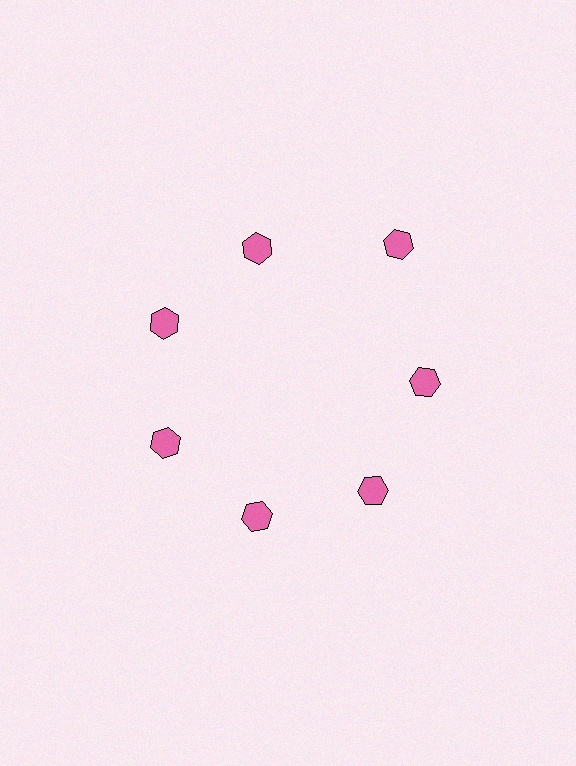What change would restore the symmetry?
The symmetry would be restored by moving it inward, back onto the ring so that all 7 hexagons sit at equal angles and equal distance from the center.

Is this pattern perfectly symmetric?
No. The 7 pink hexagons are arranged in a ring, but one element near the 1 o'clock position is pushed outward from the center, breaking the 7-fold rotational symmetry.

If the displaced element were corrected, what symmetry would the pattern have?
It would have 7-fold rotational symmetry — the pattern would map onto itself every 51 degrees.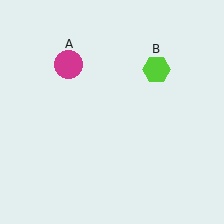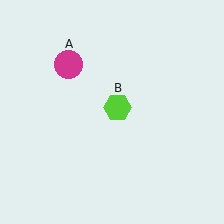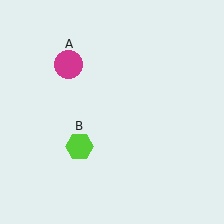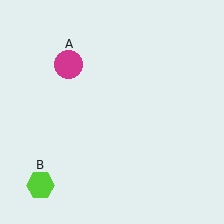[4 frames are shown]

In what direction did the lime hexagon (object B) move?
The lime hexagon (object B) moved down and to the left.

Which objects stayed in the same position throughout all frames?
Magenta circle (object A) remained stationary.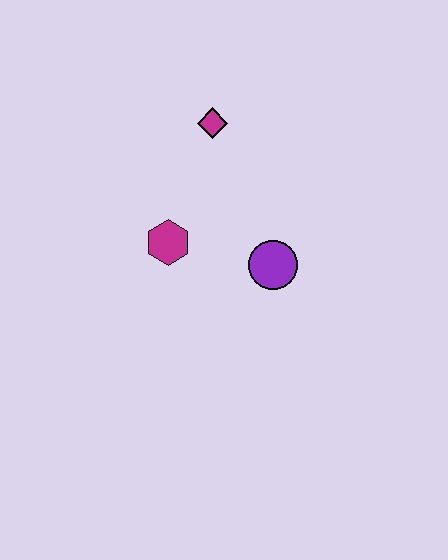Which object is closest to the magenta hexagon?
The purple circle is closest to the magenta hexagon.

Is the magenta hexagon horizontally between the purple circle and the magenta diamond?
No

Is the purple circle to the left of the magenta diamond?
No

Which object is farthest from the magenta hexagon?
The magenta diamond is farthest from the magenta hexagon.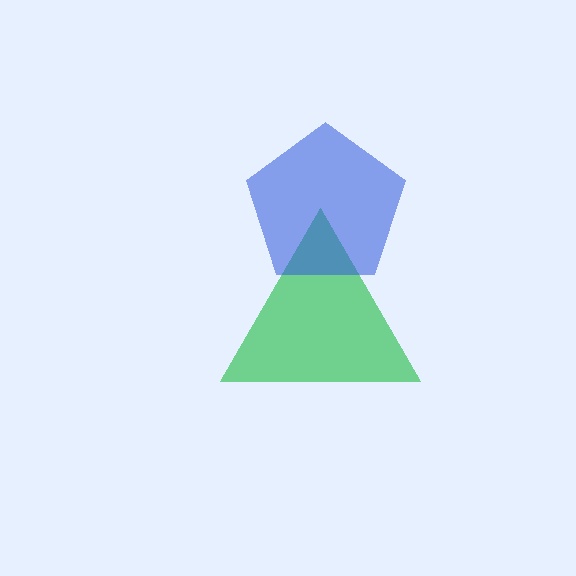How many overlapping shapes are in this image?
There are 2 overlapping shapes in the image.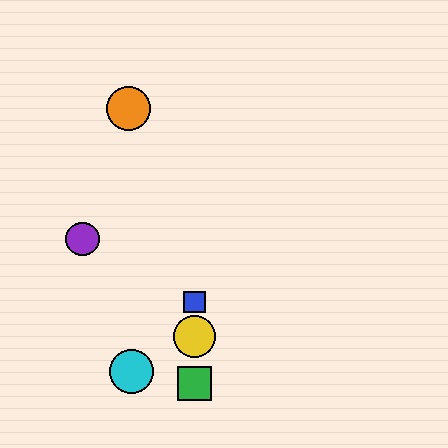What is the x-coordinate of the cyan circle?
The cyan circle is at x≈131.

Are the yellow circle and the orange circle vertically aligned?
No, the yellow circle is at x≈195 and the orange circle is at x≈128.